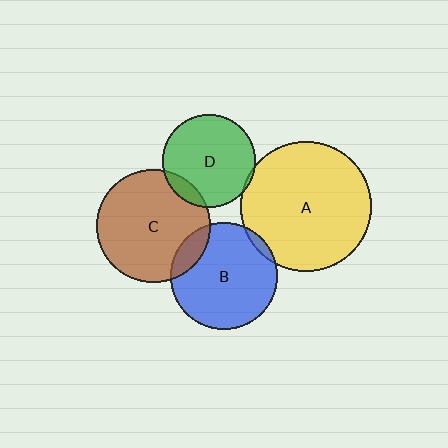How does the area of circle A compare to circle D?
Approximately 2.0 times.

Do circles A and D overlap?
Yes.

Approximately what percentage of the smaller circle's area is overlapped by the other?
Approximately 5%.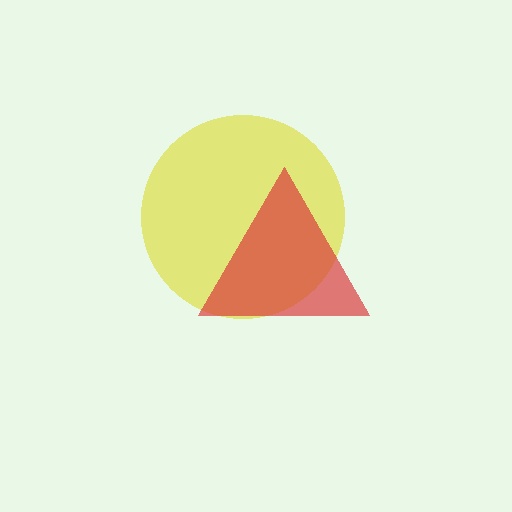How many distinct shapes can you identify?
There are 2 distinct shapes: a yellow circle, a red triangle.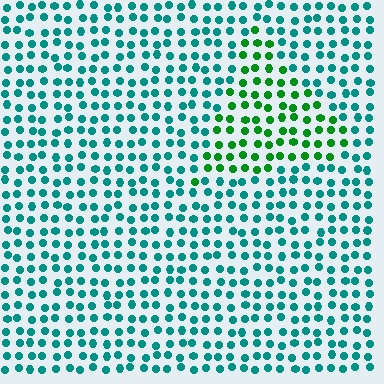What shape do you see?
I see a triangle.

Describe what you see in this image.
The image is filled with small teal elements in a uniform arrangement. A triangle-shaped region is visible where the elements are tinted to a slightly different hue, forming a subtle color boundary.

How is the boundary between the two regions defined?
The boundary is defined purely by a slight shift in hue (about 45 degrees). Spacing, size, and orientation are identical on both sides.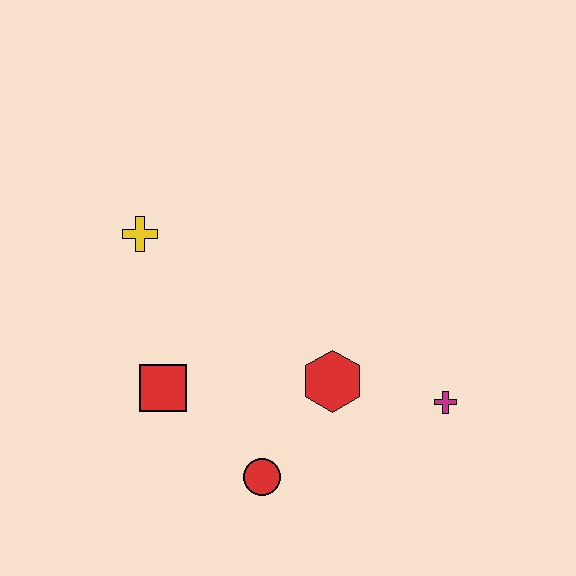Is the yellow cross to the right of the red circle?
No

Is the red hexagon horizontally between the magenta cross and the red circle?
Yes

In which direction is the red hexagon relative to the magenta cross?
The red hexagon is to the left of the magenta cross.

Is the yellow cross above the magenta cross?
Yes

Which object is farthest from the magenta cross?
The yellow cross is farthest from the magenta cross.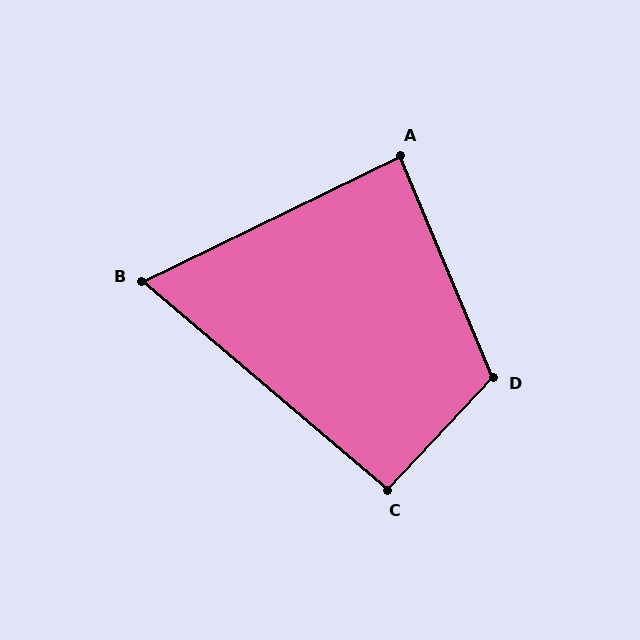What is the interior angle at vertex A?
Approximately 87 degrees (approximately right).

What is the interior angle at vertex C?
Approximately 93 degrees (approximately right).